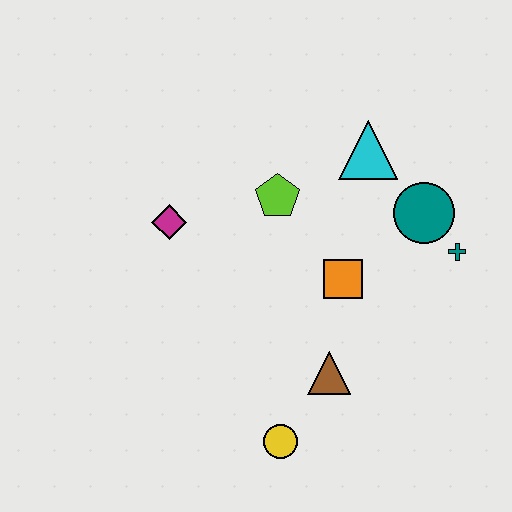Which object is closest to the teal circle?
The teal cross is closest to the teal circle.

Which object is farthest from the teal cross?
The magenta diamond is farthest from the teal cross.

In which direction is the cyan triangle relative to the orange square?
The cyan triangle is above the orange square.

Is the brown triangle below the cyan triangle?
Yes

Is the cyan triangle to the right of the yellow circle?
Yes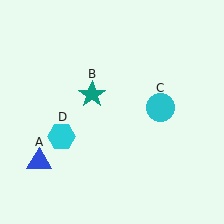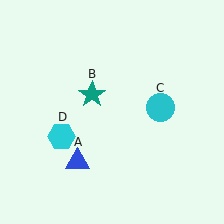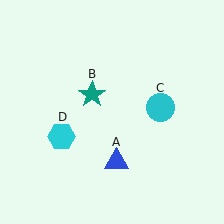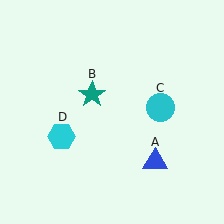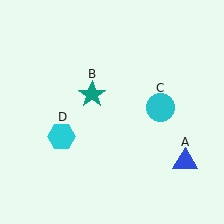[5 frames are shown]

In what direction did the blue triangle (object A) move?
The blue triangle (object A) moved right.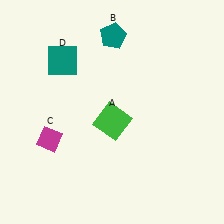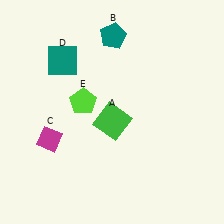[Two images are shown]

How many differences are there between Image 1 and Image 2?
There is 1 difference between the two images.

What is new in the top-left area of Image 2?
A lime pentagon (E) was added in the top-left area of Image 2.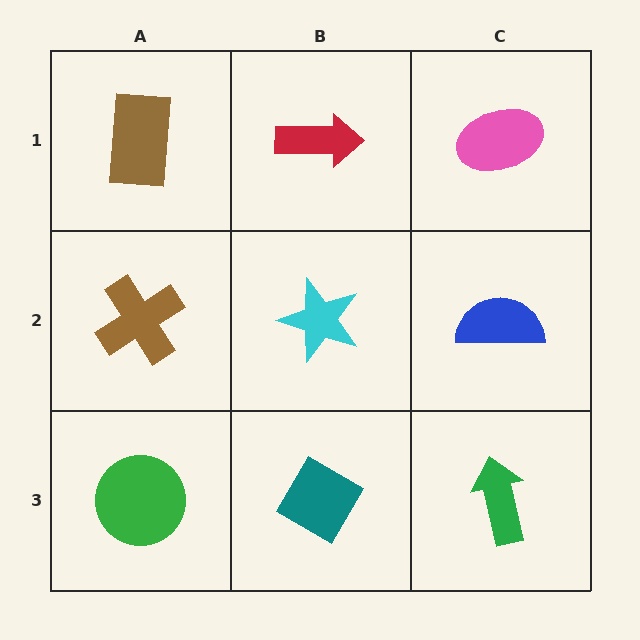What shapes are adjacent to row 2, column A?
A brown rectangle (row 1, column A), a green circle (row 3, column A), a cyan star (row 2, column B).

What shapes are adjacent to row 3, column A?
A brown cross (row 2, column A), a teal diamond (row 3, column B).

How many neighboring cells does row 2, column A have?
3.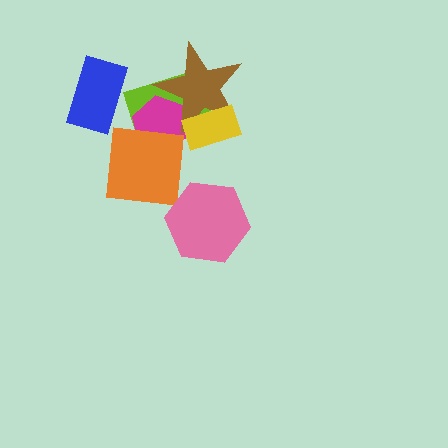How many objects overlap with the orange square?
3 objects overlap with the orange square.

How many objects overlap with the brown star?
3 objects overlap with the brown star.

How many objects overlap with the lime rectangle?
4 objects overlap with the lime rectangle.